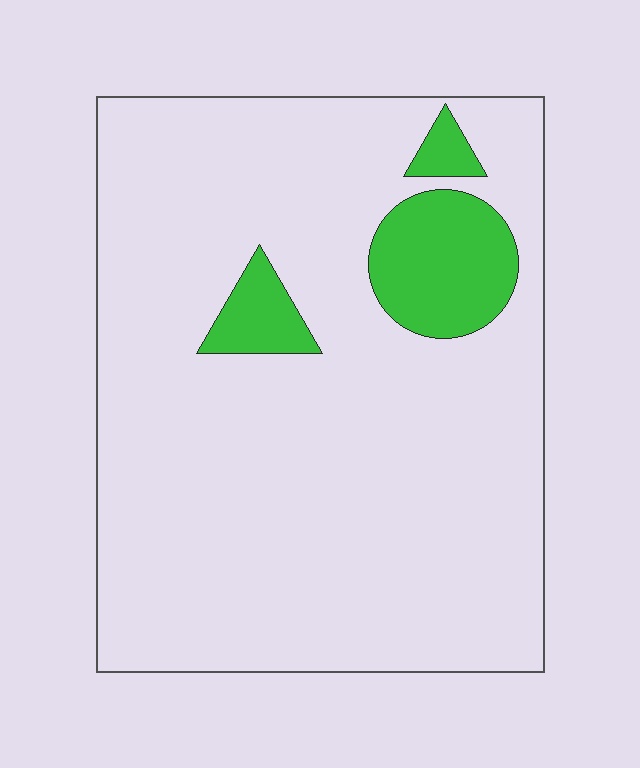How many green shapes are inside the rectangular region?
3.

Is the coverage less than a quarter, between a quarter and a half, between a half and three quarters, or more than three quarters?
Less than a quarter.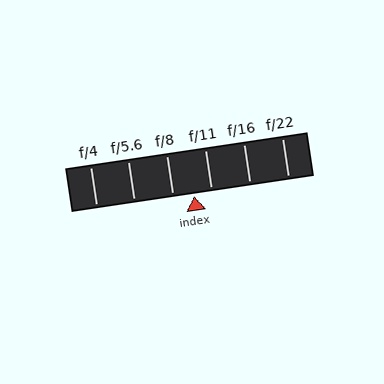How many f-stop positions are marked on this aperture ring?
There are 6 f-stop positions marked.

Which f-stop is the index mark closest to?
The index mark is closest to f/11.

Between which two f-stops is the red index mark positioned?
The index mark is between f/8 and f/11.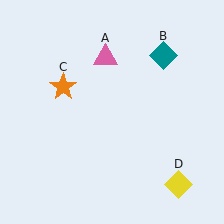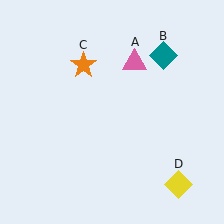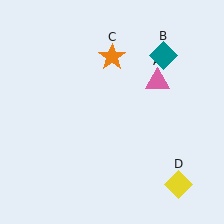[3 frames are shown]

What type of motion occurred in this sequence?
The pink triangle (object A), orange star (object C) rotated clockwise around the center of the scene.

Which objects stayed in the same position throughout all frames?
Teal diamond (object B) and yellow diamond (object D) remained stationary.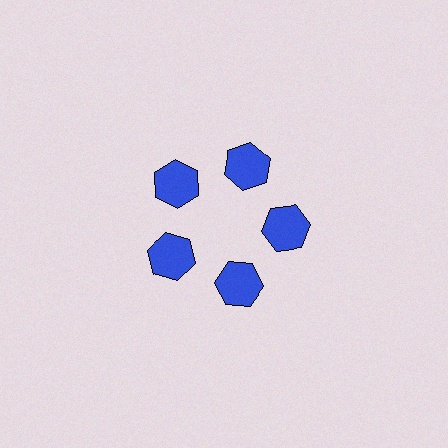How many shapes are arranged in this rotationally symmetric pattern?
There are 5 shapes, arranged in 5 groups of 1.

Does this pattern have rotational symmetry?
Yes, this pattern has 5-fold rotational symmetry. It looks the same after rotating 72 degrees around the center.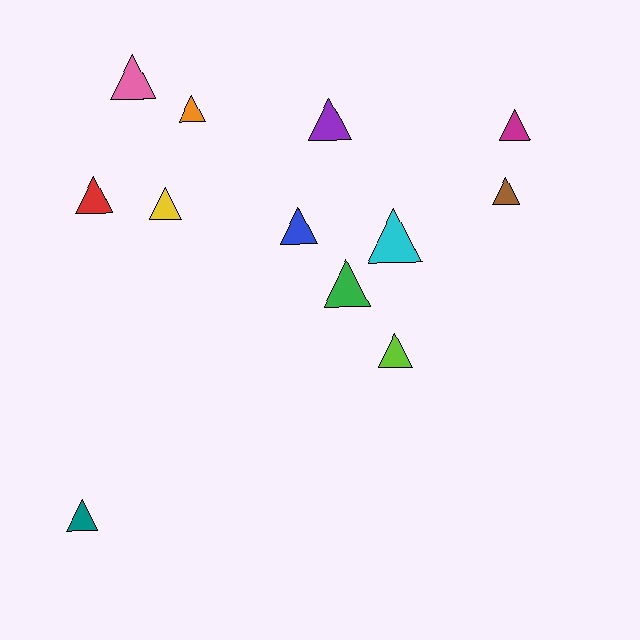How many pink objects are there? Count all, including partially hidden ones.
There is 1 pink object.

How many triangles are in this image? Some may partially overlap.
There are 12 triangles.